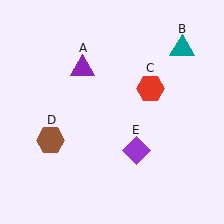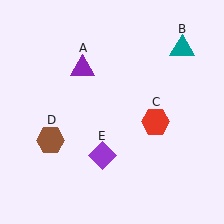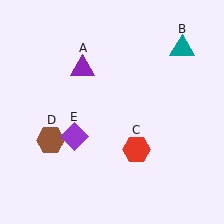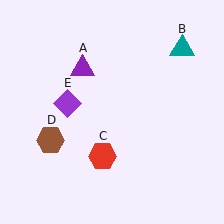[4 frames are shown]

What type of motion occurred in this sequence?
The red hexagon (object C), purple diamond (object E) rotated clockwise around the center of the scene.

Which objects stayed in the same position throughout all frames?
Purple triangle (object A) and teal triangle (object B) and brown hexagon (object D) remained stationary.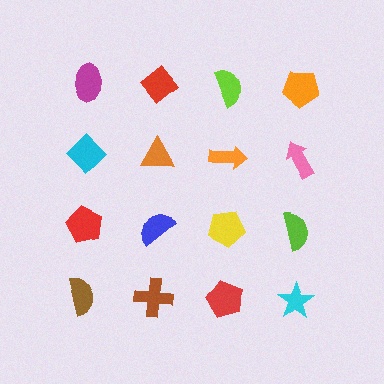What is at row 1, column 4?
An orange pentagon.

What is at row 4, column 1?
A brown semicircle.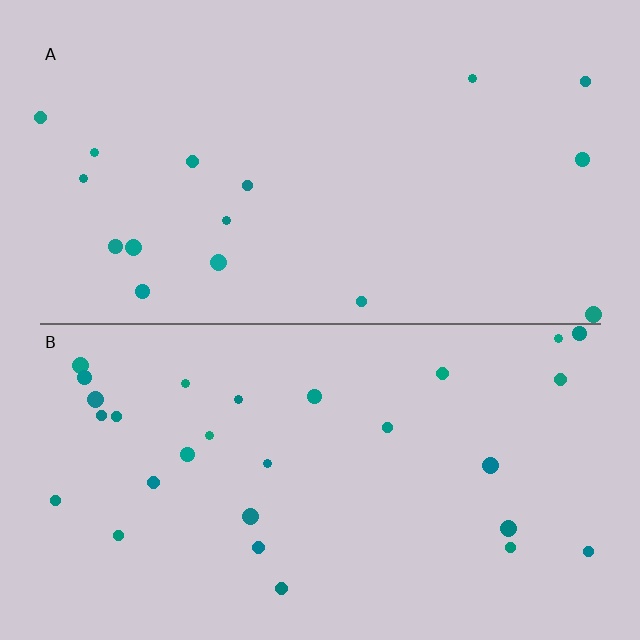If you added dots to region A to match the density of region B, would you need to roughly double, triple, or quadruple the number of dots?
Approximately double.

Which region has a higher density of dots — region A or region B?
B (the bottom).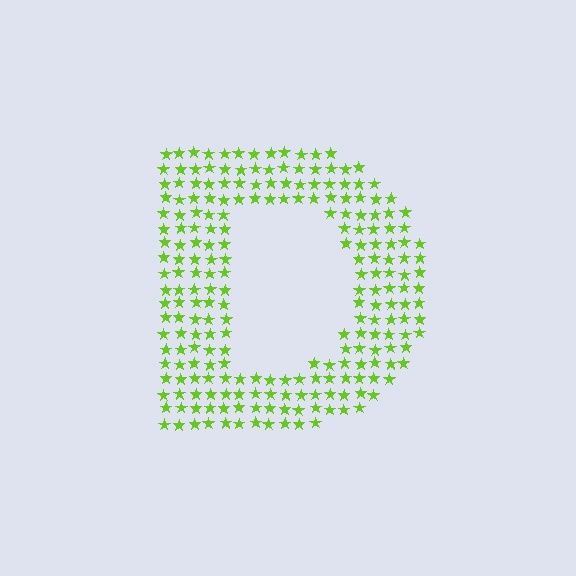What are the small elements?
The small elements are stars.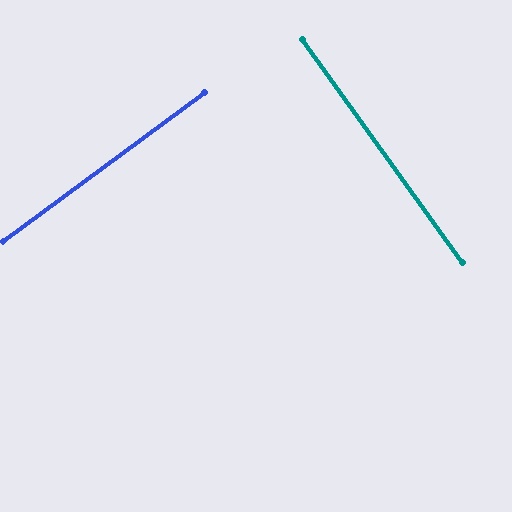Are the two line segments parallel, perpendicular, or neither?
Perpendicular — they meet at approximately 89°.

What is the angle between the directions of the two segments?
Approximately 89 degrees.